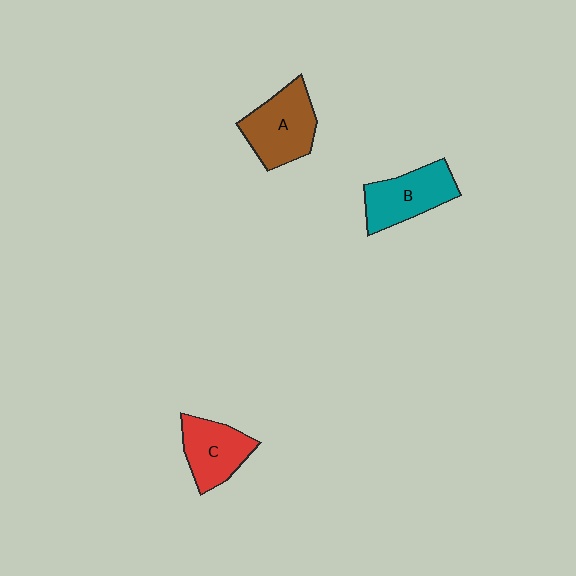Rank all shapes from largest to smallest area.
From largest to smallest: A (brown), B (teal), C (red).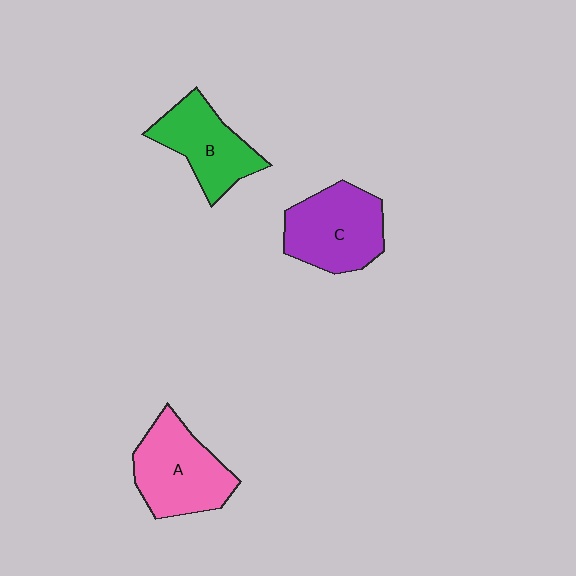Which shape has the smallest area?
Shape B (green).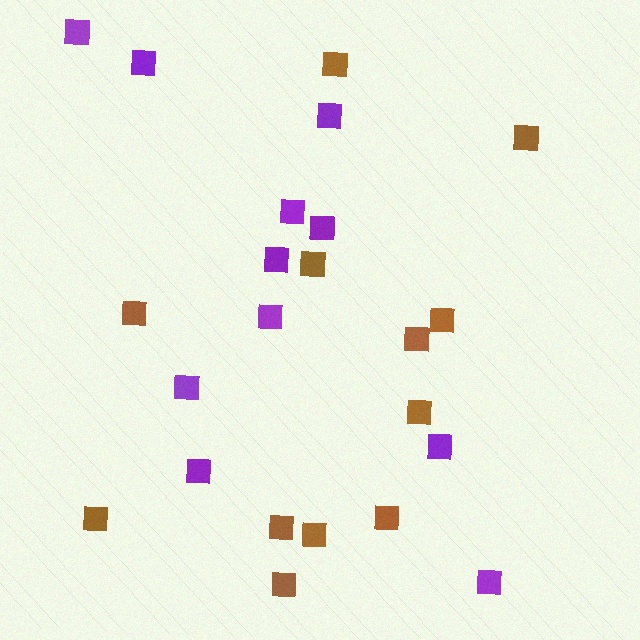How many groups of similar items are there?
There are 2 groups: one group of brown squares (12) and one group of purple squares (11).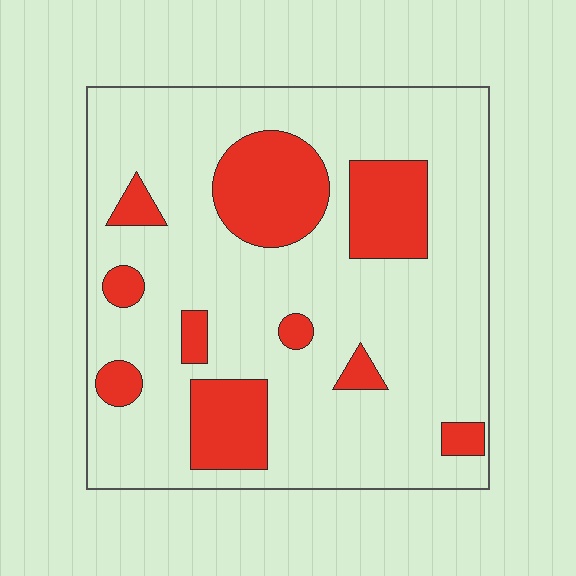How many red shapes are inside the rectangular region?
10.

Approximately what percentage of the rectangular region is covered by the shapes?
Approximately 20%.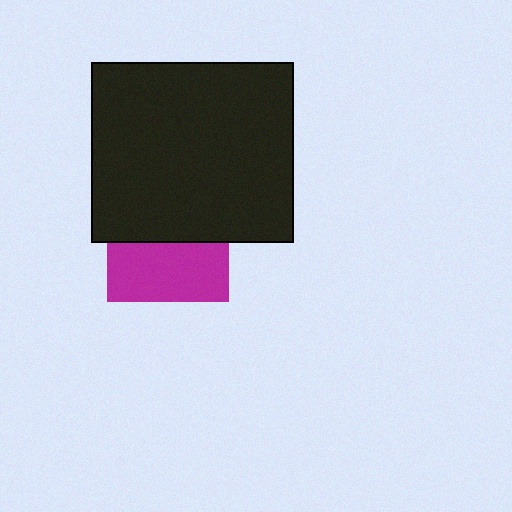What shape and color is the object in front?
The object in front is a black rectangle.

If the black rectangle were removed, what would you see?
You would see the complete magenta square.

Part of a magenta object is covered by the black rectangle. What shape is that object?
It is a square.